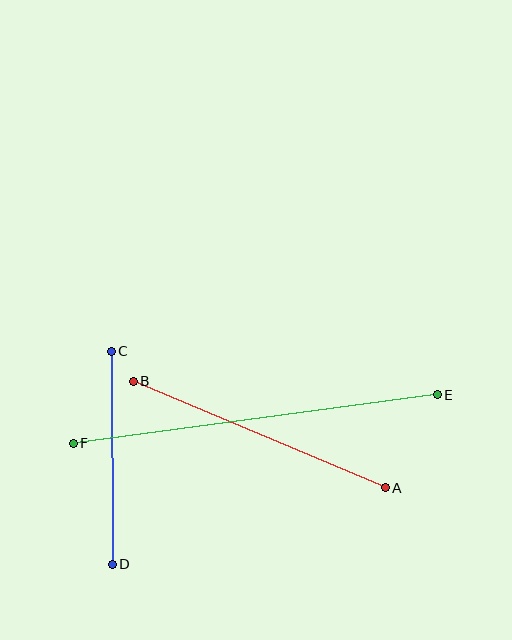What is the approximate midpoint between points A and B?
The midpoint is at approximately (259, 435) pixels.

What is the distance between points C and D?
The distance is approximately 213 pixels.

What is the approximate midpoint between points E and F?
The midpoint is at approximately (255, 419) pixels.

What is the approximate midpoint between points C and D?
The midpoint is at approximately (112, 458) pixels.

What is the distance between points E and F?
The distance is approximately 367 pixels.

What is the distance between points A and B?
The distance is approximately 274 pixels.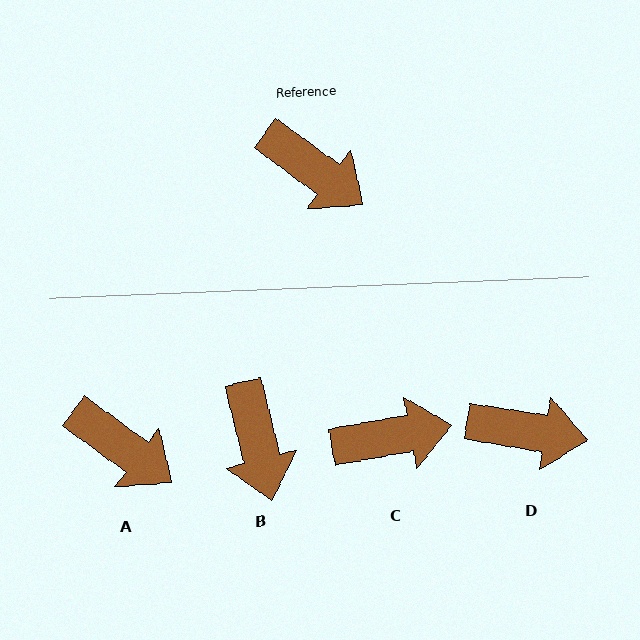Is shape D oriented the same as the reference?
No, it is off by about 27 degrees.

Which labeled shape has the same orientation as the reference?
A.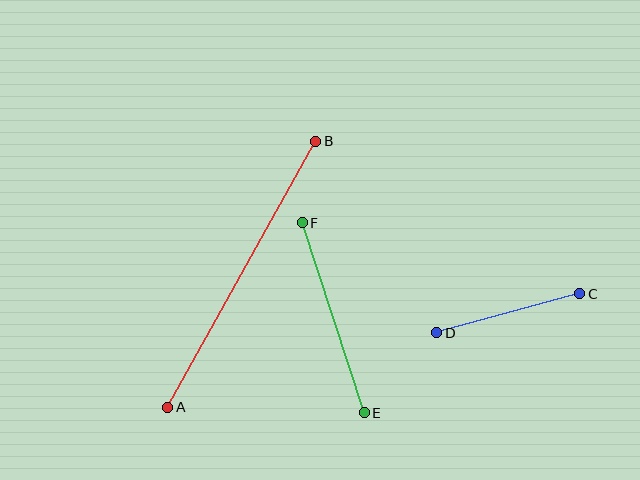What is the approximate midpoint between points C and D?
The midpoint is at approximately (508, 313) pixels.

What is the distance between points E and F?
The distance is approximately 200 pixels.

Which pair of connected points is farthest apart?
Points A and B are farthest apart.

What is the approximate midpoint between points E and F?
The midpoint is at approximately (333, 318) pixels.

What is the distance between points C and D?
The distance is approximately 149 pixels.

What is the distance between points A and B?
The distance is approximately 304 pixels.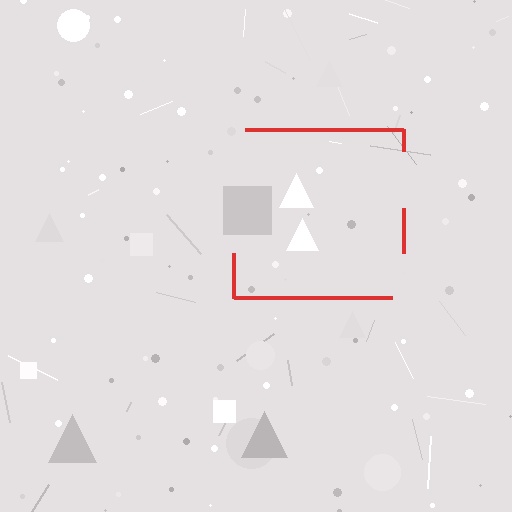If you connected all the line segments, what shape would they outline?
They would outline a square.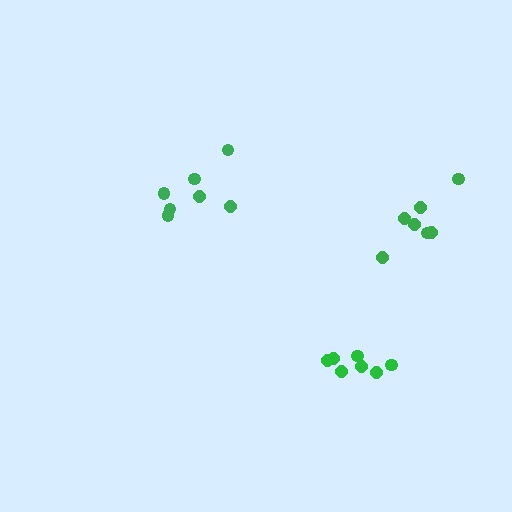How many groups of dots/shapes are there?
There are 3 groups.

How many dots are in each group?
Group 1: 7 dots, Group 2: 7 dots, Group 3: 7 dots (21 total).